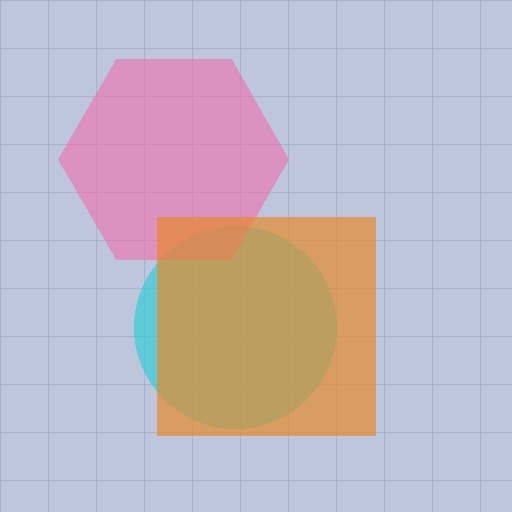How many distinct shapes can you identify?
There are 3 distinct shapes: a cyan circle, a pink hexagon, an orange square.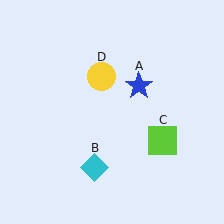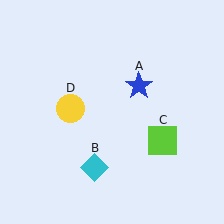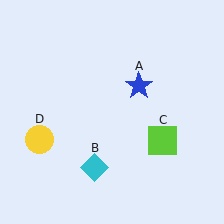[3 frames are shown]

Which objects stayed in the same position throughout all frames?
Blue star (object A) and cyan diamond (object B) and lime square (object C) remained stationary.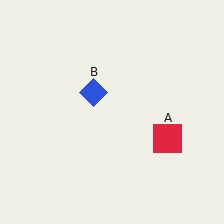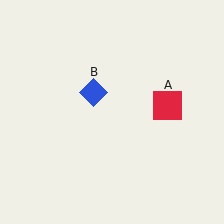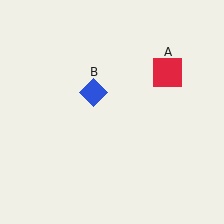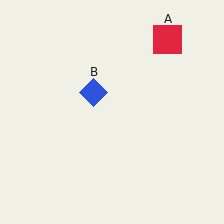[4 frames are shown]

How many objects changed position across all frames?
1 object changed position: red square (object A).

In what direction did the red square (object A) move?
The red square (object A) moved up.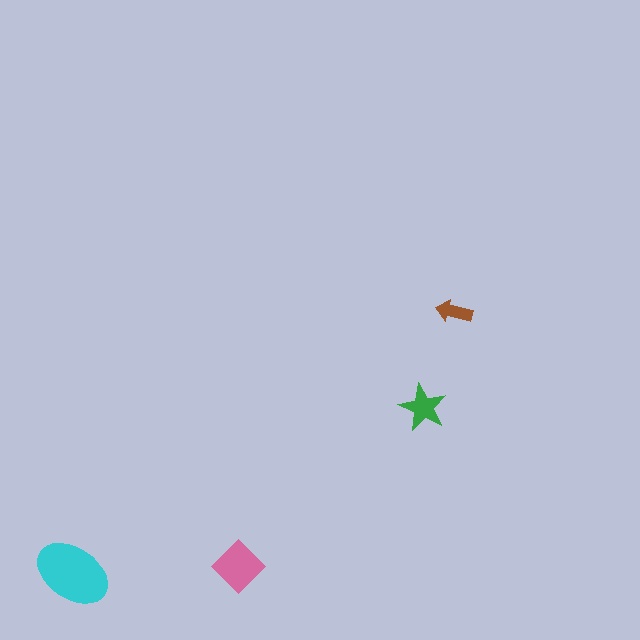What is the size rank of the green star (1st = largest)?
3rd.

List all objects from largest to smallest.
The cyan ellipse, the pink diamond, the green star, the brown arrow.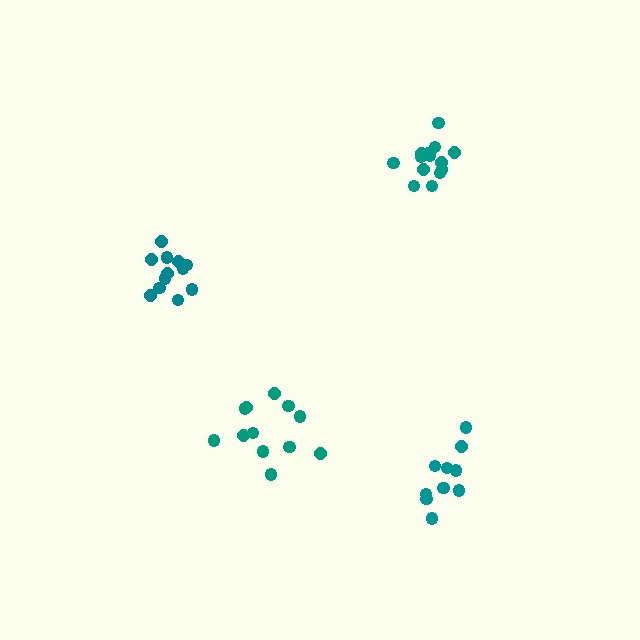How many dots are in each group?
Group 1: 12 dots, Group 2: 15 dots, Group 3: 12 dots, Group 4: 10 dots (49 total).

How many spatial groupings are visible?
There are 4 spatial groupings.